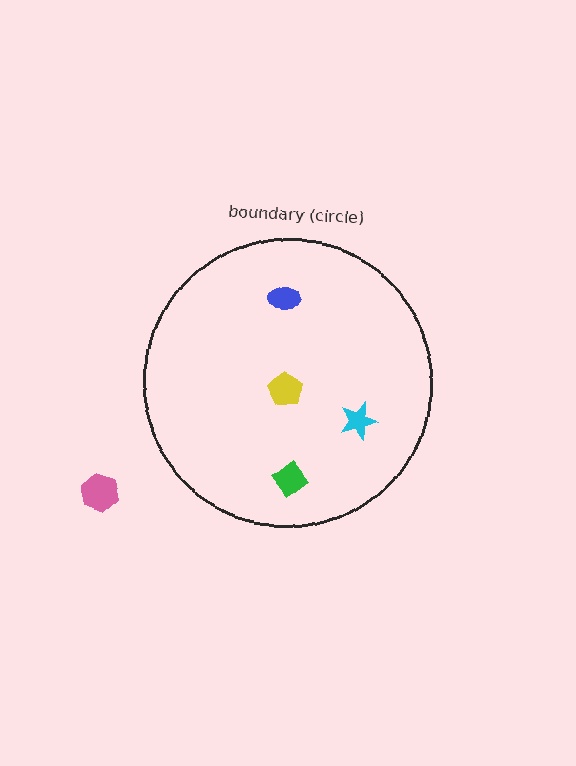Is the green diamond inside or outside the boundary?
Inside.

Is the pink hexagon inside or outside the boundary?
Outside.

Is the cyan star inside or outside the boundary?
Inside.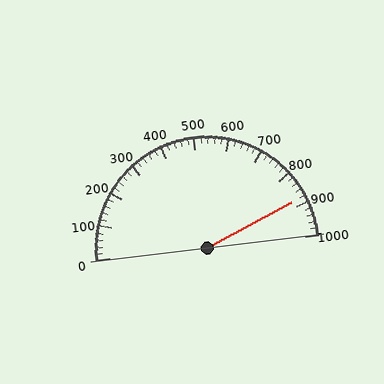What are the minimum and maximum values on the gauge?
The gauge ranges from 0 to 1000.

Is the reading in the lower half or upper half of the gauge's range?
The reading is in the upper half of the range (0 to 1000).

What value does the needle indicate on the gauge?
The needle indicates approximately 880.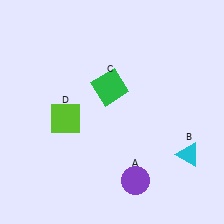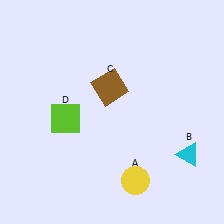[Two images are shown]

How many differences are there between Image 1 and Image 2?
There are 2 differences between the two images.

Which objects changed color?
A changed from purple to yellow. C changed from green to brown.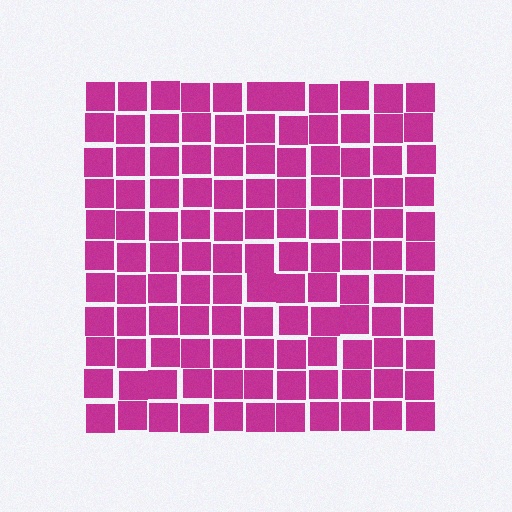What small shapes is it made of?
It is made of small squares.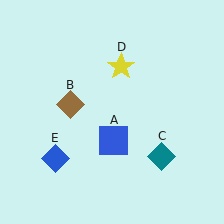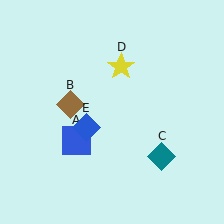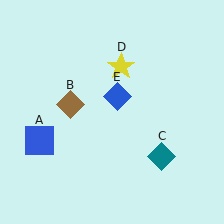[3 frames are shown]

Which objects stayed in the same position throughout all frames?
Brown diamond (object B) and teal diamond (object C) and yellow star (object D) remained stationary.